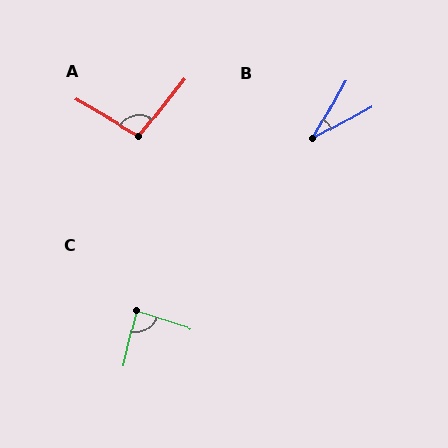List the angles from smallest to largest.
B (32°), C (85°), A (98°).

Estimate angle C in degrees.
Approximately 85 degrees.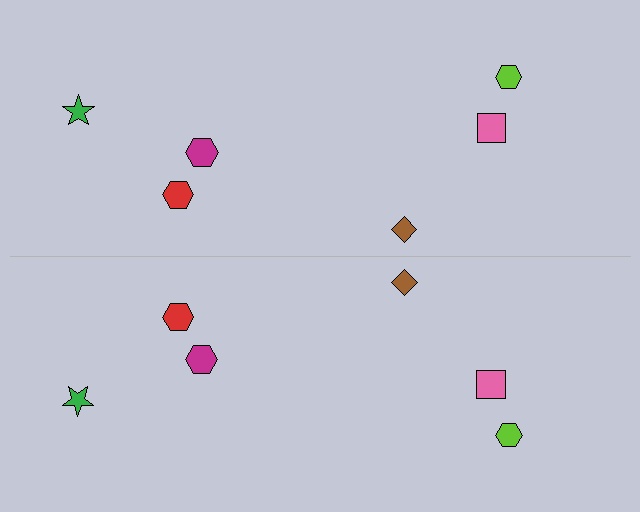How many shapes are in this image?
There are 12 shapes in this image.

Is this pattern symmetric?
Yes, this pattern has bilateral (reflection) symmetry.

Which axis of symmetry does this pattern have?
The pattern has a horizontal axis of symmetry running through the center of the image.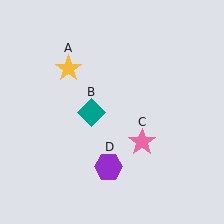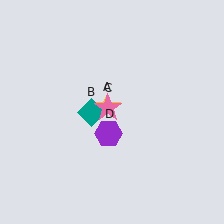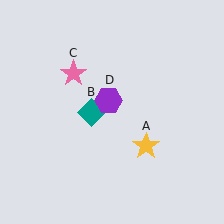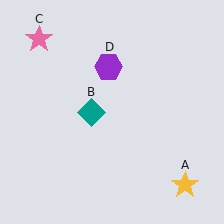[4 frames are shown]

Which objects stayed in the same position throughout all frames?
Teal diamond (object B) remained stationary.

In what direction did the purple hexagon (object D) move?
The purple hexagon (object D) moved up.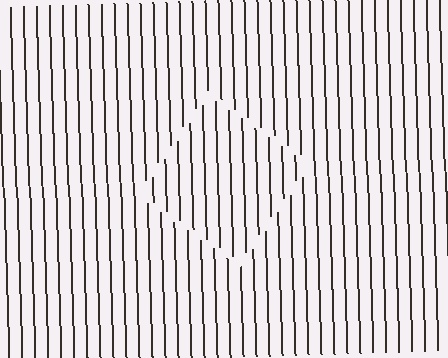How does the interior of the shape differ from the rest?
The interior of the shape contains the same grating, shifted by half a period — the contour is defined by the phase discontinuity where line-ends from the inner and outer gratings abut.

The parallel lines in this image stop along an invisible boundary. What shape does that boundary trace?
An illusory square. The interior of the shape contains the same grating, shifted by half a period — the contour is defined by the phase discontinuity where line-ends from the inner and outer gratings abut.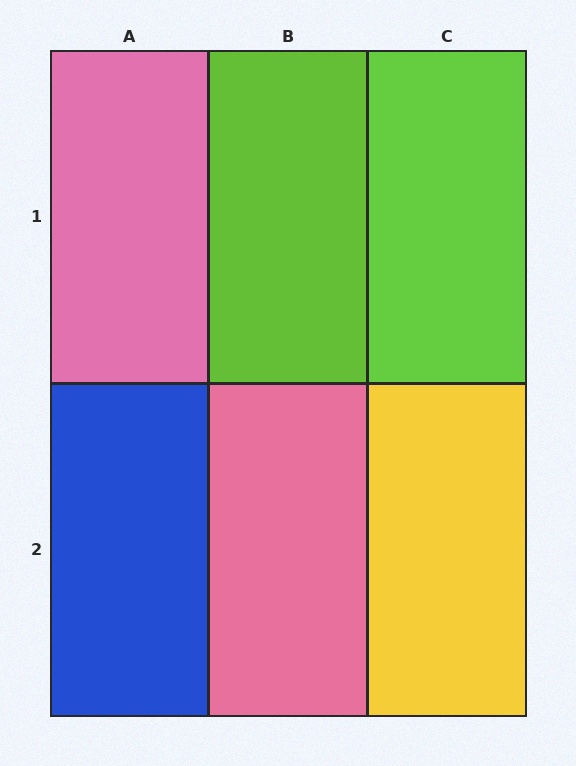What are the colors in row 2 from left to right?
Blue, pink, yellow.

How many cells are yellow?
1 cell is yellow.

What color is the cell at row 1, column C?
Lime.